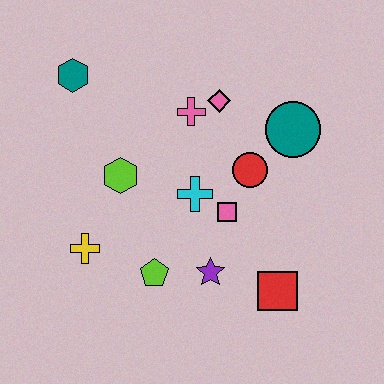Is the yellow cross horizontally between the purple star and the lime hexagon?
No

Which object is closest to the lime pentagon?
The purple star is closest to the lime pentagon.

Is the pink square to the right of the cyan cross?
Yes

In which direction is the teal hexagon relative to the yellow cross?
The teal hexagon is above the yellow cross.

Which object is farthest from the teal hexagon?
The red square is farthest from the teal hexagon.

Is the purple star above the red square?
Yes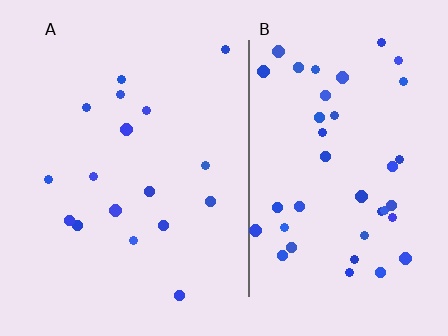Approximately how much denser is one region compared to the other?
Approximately 2.4× — region B over region A.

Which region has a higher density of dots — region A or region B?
B (the right).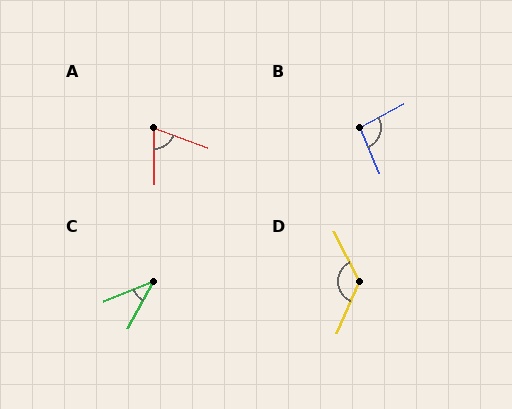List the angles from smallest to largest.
C (40°), A (69°), B (95°), D (129°).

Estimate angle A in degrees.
Approximately 69 degrees.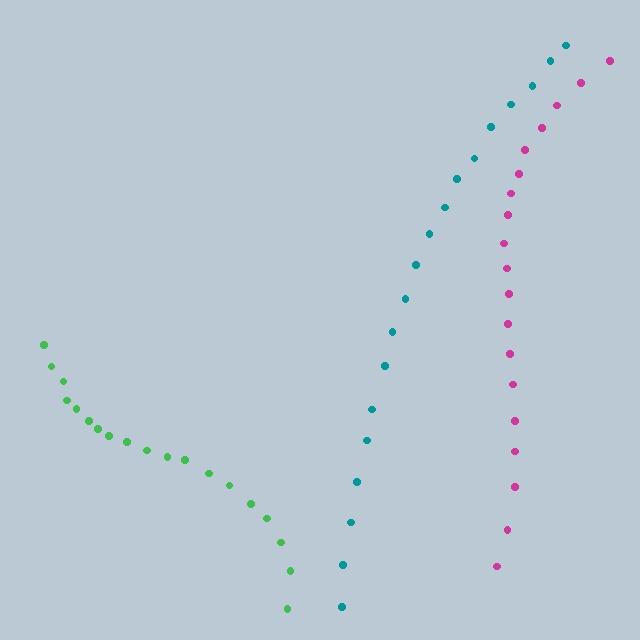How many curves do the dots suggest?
There are 3 distinct paths.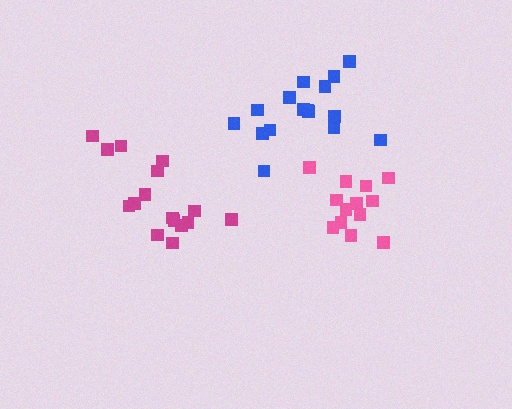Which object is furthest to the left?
The magenta cluster is leftmost.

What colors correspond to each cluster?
The clusters are colored: pink, magenta, blue.